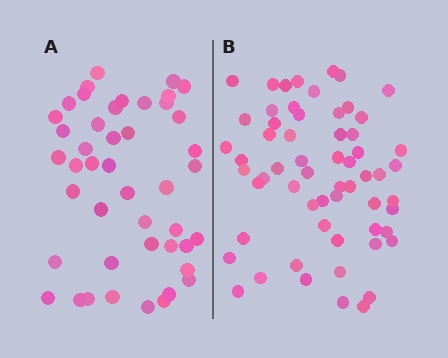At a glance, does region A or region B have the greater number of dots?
Region B (the right region) has more dots.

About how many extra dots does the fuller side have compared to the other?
Region B has approximately 15 more dots than region A.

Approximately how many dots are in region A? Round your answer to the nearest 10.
About 40 dots. (The exact count is 45, which rounds to 40.)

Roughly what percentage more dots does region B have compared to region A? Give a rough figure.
About 35% more.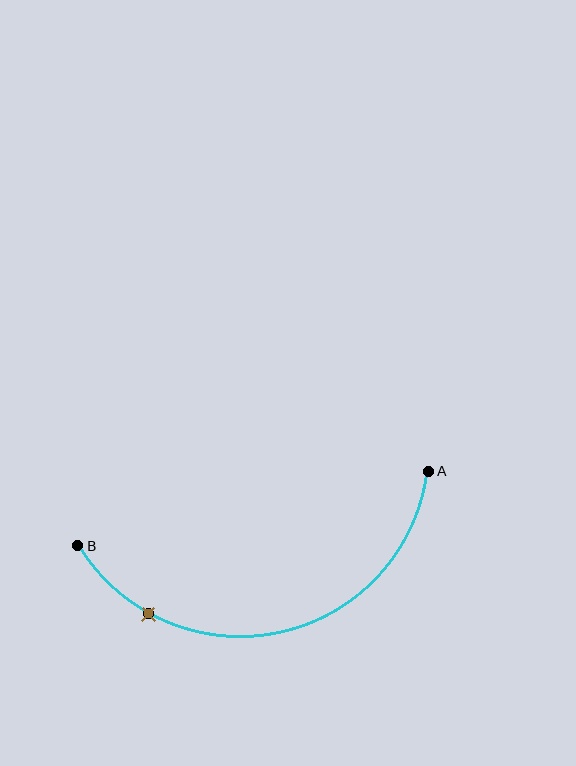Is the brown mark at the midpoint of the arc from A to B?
No. The brown mark lies on the arc but is closer to endpoint B. The arc midpoint would be at the point on the curve equidistant along the arc from both A and B.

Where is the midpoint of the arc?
The arc midpoint is the point on the curve farthest from the straight line joining A and B. It sits below that line.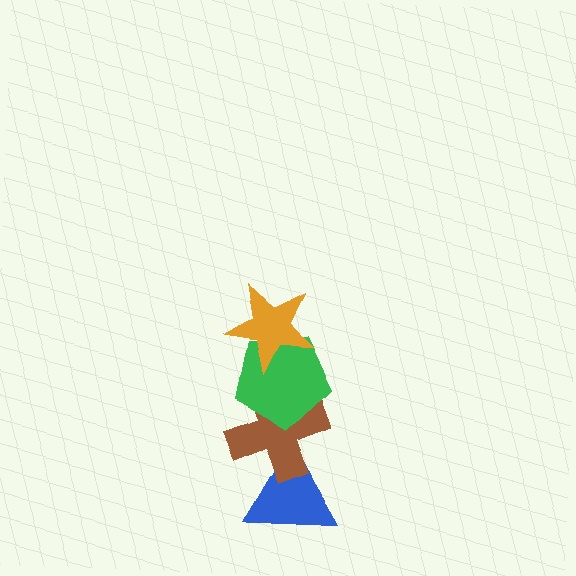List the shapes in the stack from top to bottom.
From top to bottom: the orange star, the green pentagon, the brown cross, the blue triangle.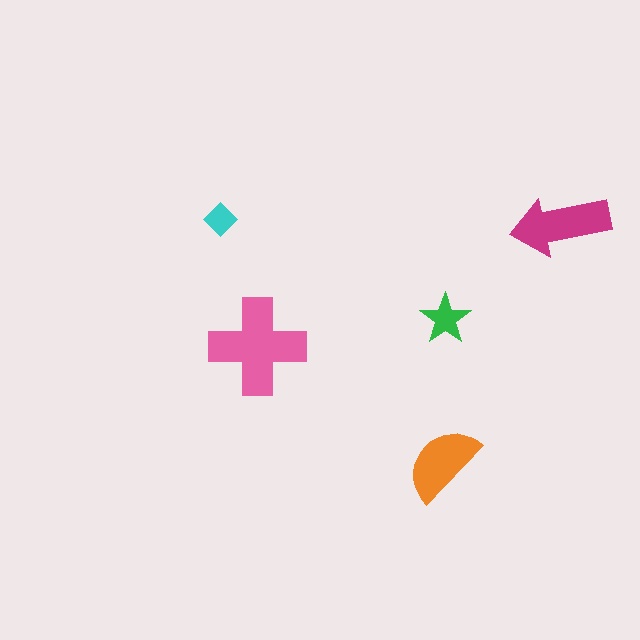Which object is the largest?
The pink cross.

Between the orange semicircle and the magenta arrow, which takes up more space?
The magenta arrow.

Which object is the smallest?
The cyan diamond.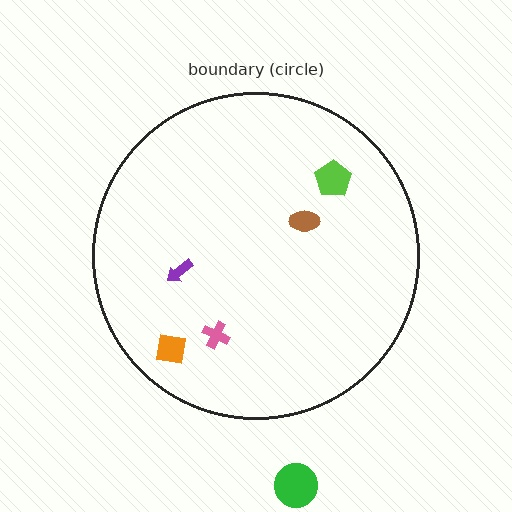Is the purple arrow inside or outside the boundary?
Inside.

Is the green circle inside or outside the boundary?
Outside.